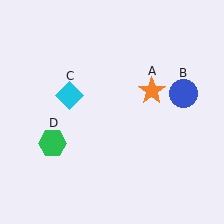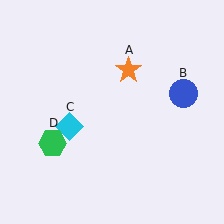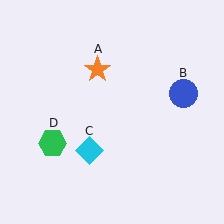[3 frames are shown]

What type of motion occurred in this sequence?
The orange star (object A), cyan diamond (object C) rotated counterclockwise around the center of the scene.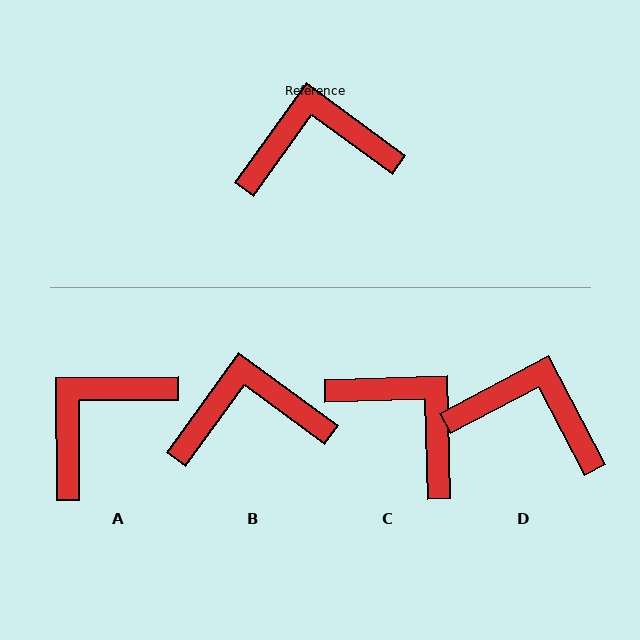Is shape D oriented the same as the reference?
No, it is off by about 26 degrees.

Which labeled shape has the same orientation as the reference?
B.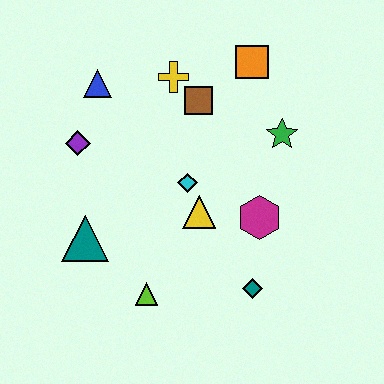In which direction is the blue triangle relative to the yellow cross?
The blue triangle is to the left of the yellow cross.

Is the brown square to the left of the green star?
Yes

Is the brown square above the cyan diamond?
Yes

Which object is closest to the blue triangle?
The purple diamond is closest to the blue triangle.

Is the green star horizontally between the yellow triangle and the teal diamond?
No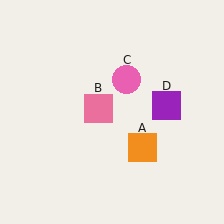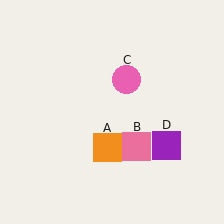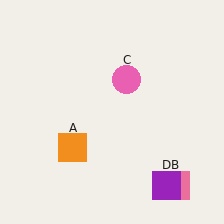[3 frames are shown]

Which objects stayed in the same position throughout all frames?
Pink circle (object C) remained stationary.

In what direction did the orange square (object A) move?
The orange square (object A) moved left.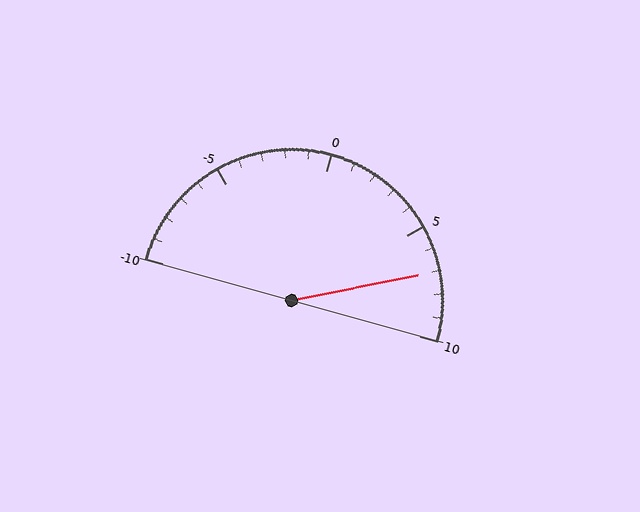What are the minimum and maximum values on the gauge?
The gauge ranges from -10 to 10.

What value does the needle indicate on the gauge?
The needle indicates approximately 7.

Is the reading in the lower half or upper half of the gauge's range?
The reading is in the upper half of the range (-10 to 10).